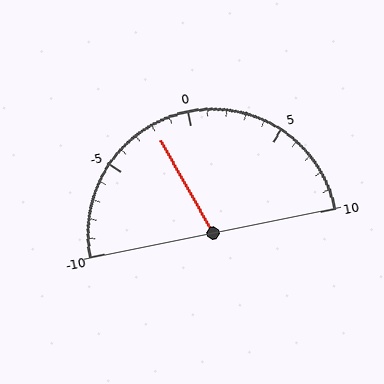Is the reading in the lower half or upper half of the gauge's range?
The reading is in the lower half of the range (-10 to 10).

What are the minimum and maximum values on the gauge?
The gauge ranges from -10 to 10.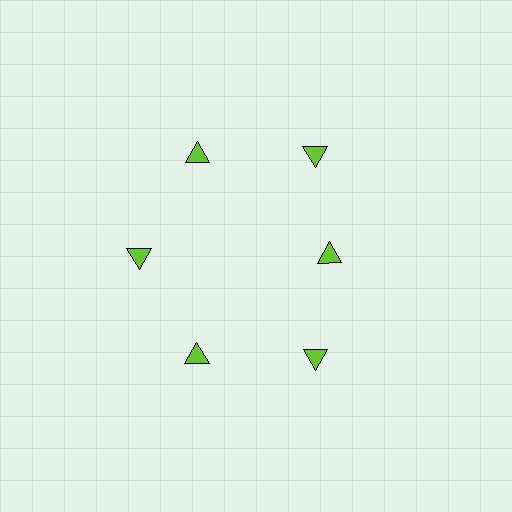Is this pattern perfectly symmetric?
No. The 6 lime triangles are arranged in a ring, but one element near the 3 o'clock position is pulled inward toward the center, breaking the 6-fold rotational symmetry.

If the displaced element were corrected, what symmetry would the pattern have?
It would have 6-fold rotational symmetry — the pattern would map onto itself every 60 degrees.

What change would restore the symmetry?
The symmetry would be restored by moving it outward, back onto the ring so that all 6 triangles sit at equal angles and equal distance from the center.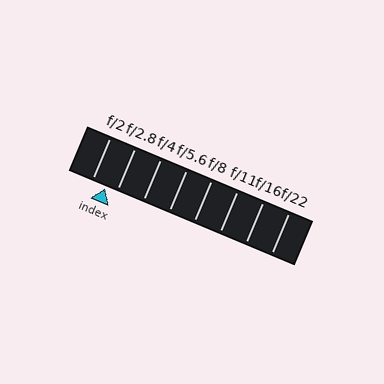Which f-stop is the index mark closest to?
The index mark is closest to f/2.8.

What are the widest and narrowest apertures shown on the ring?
The widest aperture shown is f/2 and the narrowest is f/22.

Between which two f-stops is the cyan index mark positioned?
The index mark is between f/2 and f/2.8.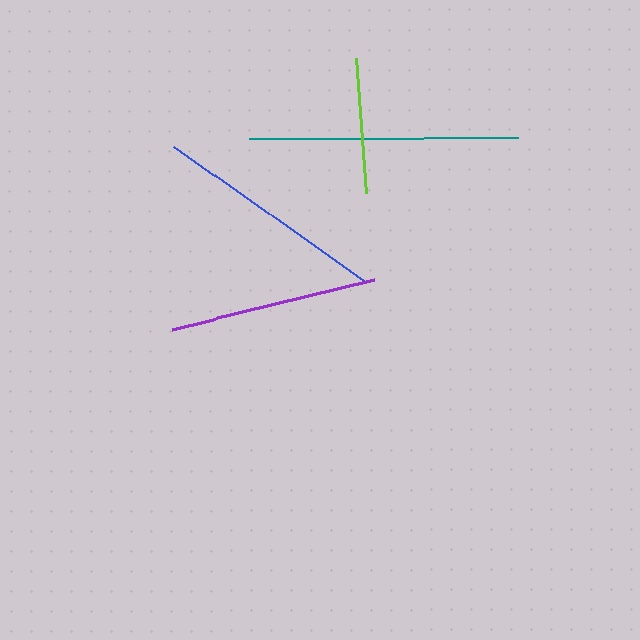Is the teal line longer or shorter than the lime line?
The teal line is longer than the lime line.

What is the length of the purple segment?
The purple segment is approximately 208 pixels long.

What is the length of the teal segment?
The teal segment is approximately 269 pixels long.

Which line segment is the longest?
The teal line is the longest at approximately 269 pixels.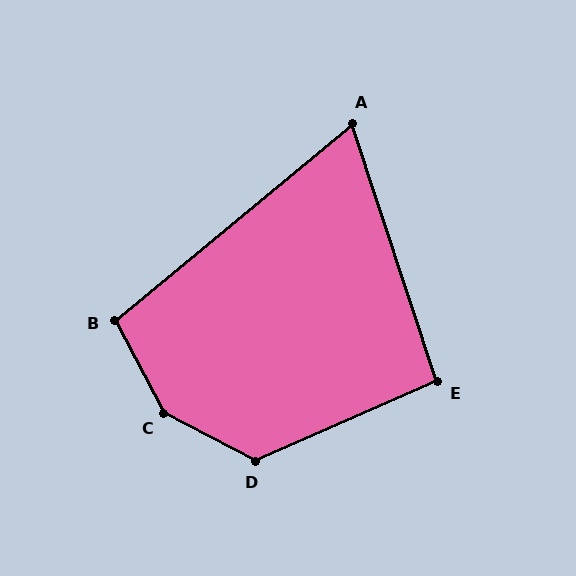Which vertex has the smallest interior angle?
A, at approximately 69 degrees.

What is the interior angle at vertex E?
Approximately 95 degrees (obtuse).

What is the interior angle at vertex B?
Approximately 102 degrees (obtuse).